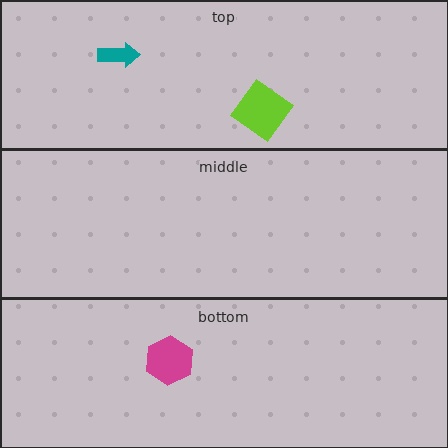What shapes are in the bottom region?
The magenta hexagon.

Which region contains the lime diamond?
The top region.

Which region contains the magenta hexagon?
The bottom region.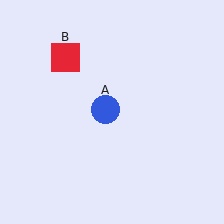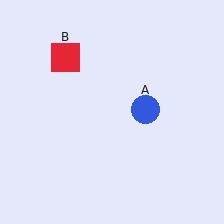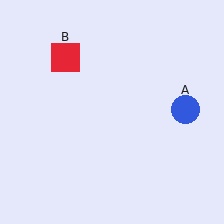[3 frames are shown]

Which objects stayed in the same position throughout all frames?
Red square (object B) remained stationary.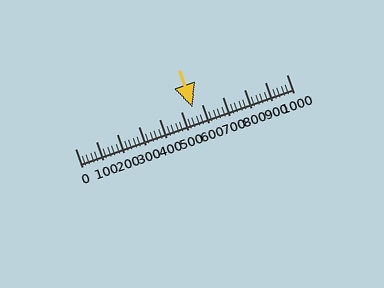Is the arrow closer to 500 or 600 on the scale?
The arrow is closer to 600.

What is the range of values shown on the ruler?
The ruler shows values from 0 to 1000.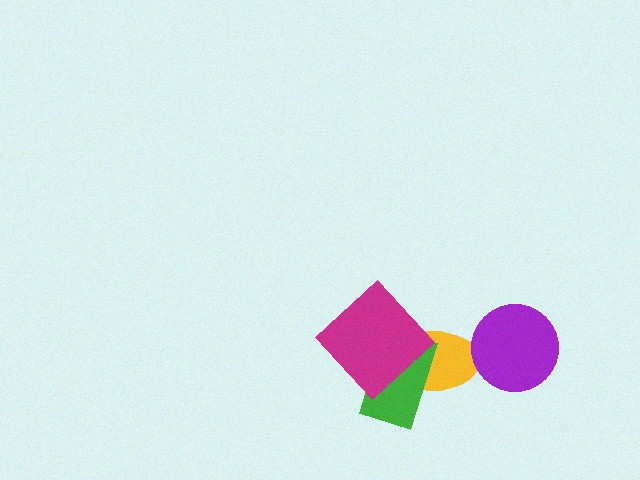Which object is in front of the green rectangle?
The magenta diamond is in front of the green rectangle.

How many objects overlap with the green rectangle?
2 objects overlap with the green rectangle.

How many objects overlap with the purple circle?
0 objects overlap with the purple circle.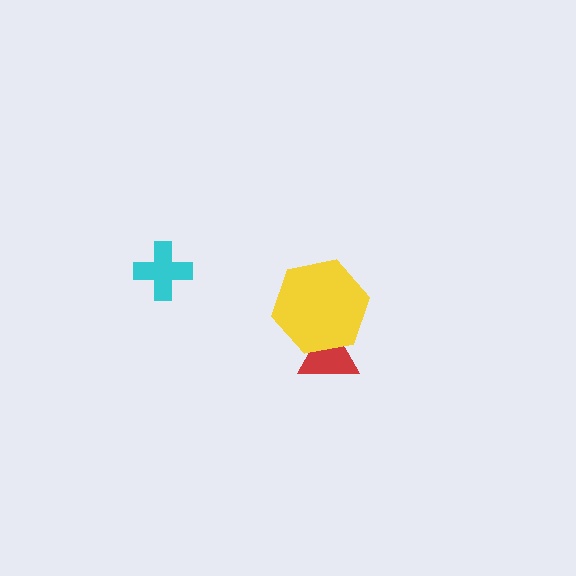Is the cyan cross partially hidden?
No, no other shape covers it.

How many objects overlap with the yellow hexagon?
1 object overlaps with the yellow hexagon.